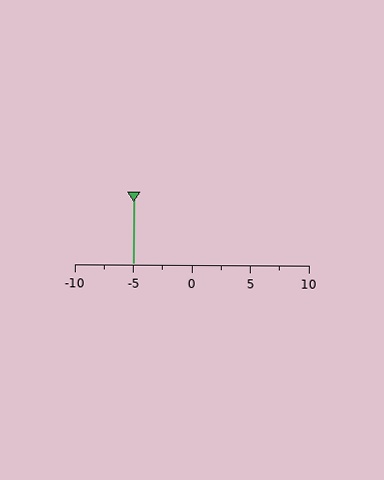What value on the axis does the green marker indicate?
The marker indicates approximately -5.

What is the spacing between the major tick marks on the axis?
The major ticks are spaced 5 apart.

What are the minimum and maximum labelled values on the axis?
The axis runs from -10 to 10.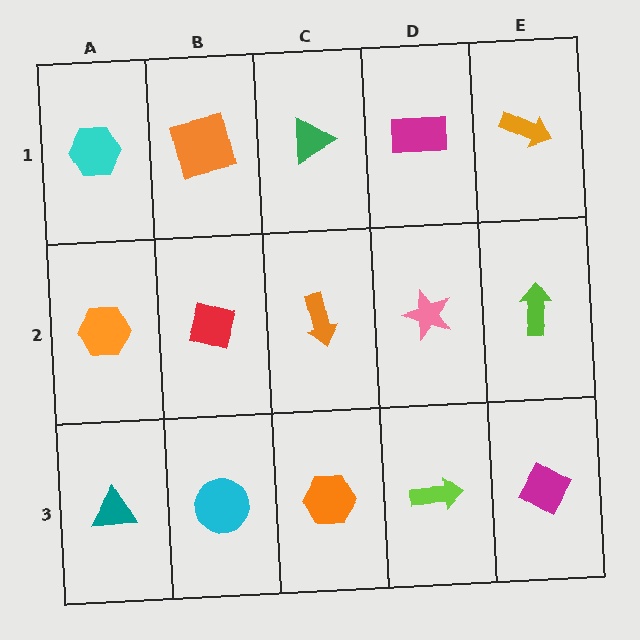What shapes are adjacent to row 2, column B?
An orange square (row 1, column B), a cyan circle (row 3, column B), an orange hexagon (row 2, column A), an orange arrow (row 2, column C).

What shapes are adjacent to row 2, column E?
An orange arrow (row 1, column E), a magenta diamond (row 3, column E), a pink star (row 2, column D).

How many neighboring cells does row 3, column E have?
2.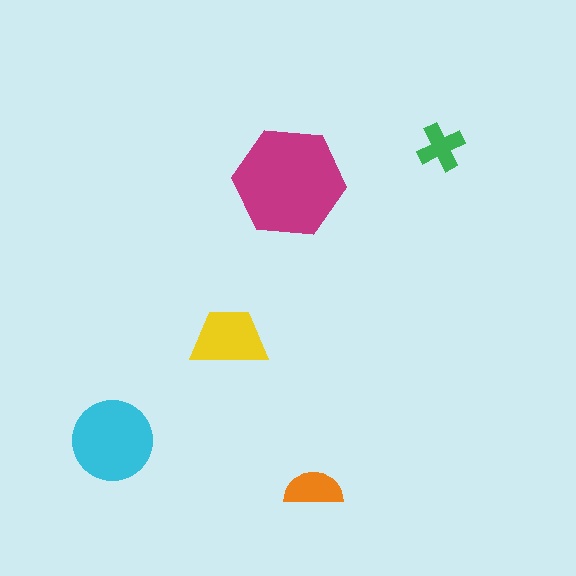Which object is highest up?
The green cross is topmost.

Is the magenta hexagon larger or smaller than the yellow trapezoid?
Larger.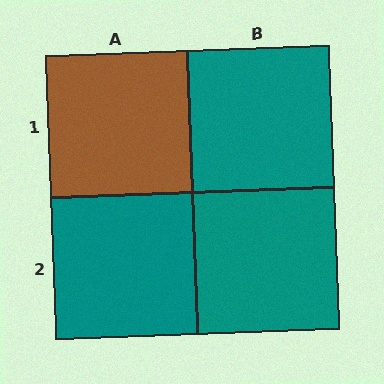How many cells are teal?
3 cells are teal.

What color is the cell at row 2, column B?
Teal.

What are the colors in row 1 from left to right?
Brown, teal.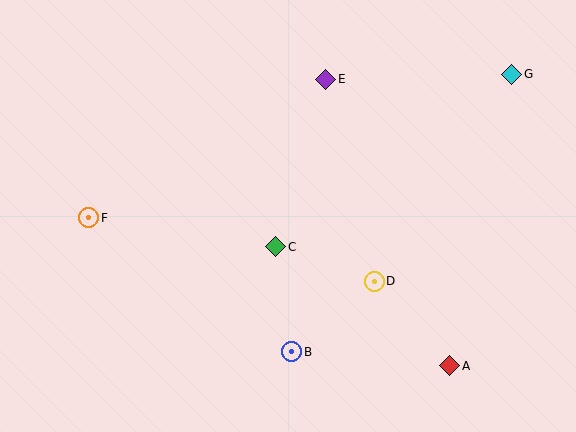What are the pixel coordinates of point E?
Point E is at (326, 79).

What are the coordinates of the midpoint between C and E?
The midpoint between C and E is at (301, 163).